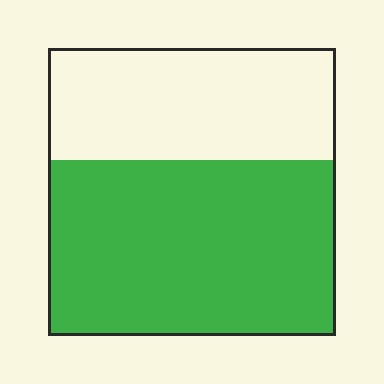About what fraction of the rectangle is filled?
About three fifths (3/5).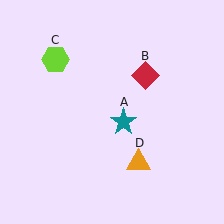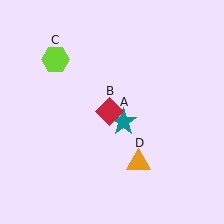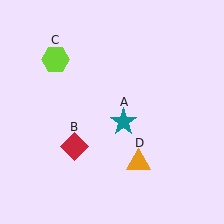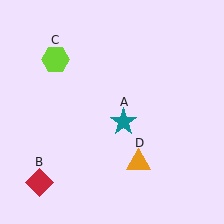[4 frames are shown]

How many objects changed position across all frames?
1 object changed position: red diamond (object B).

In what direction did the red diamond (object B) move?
The red diamond (object B) moved down and to the left.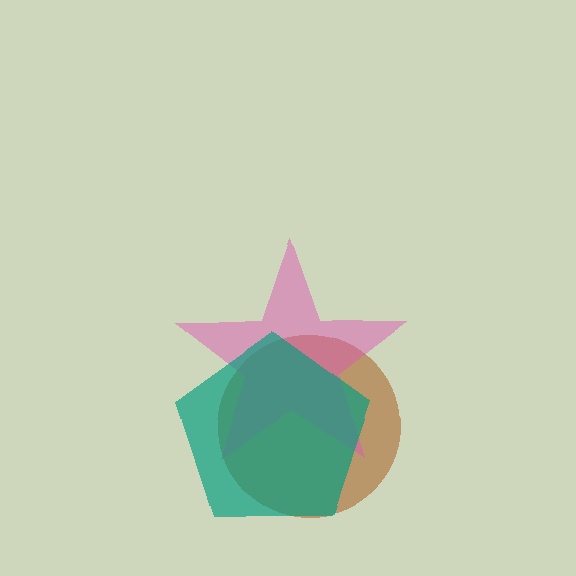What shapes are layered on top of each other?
The layered shapes are: a brown circle, a pink star, a teal pentagon.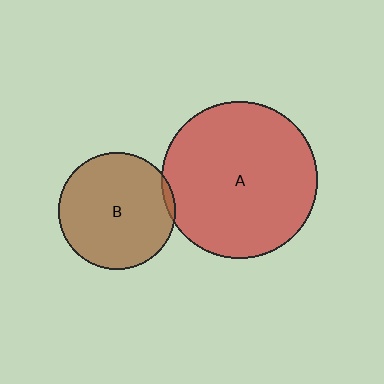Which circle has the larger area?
Circle A (red).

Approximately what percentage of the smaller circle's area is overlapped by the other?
Approximately 5%.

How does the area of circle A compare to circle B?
Approximately 1.8 times.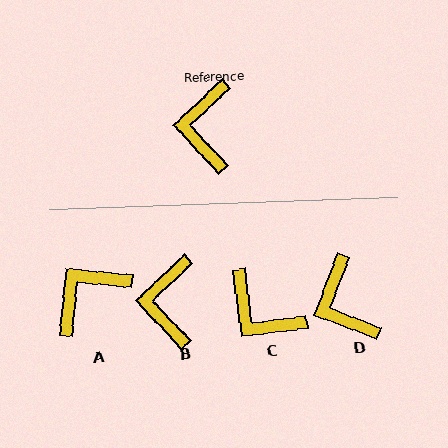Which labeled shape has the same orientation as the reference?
B.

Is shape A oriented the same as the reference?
No, it is off by about 49 degrees.